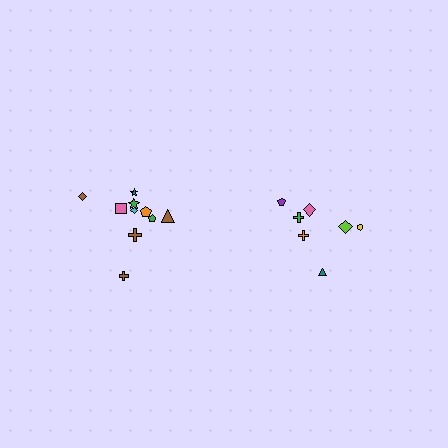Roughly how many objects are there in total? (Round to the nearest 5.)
Roughly 20 objects in total.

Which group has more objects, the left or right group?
The left group.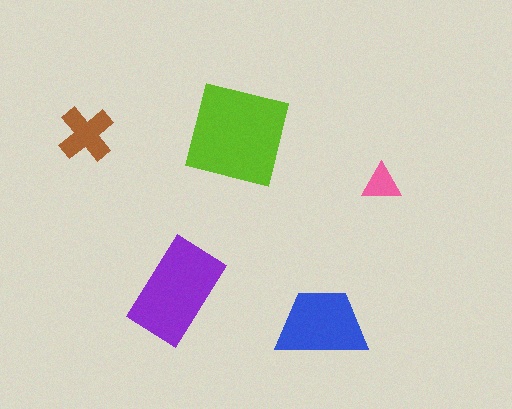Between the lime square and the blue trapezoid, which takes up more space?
The lime square.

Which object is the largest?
The lime square.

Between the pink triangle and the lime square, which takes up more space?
The lime square.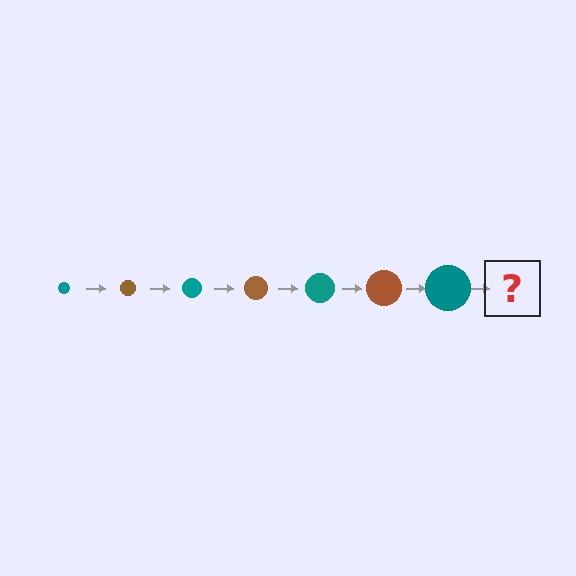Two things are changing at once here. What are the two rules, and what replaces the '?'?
The two rules are that the circle grows larger each step and the color cycles through teal and brown. The '?' should be a brown circle, larger than the previous one.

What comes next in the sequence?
The next element should be a brown circle, larger than the previous one.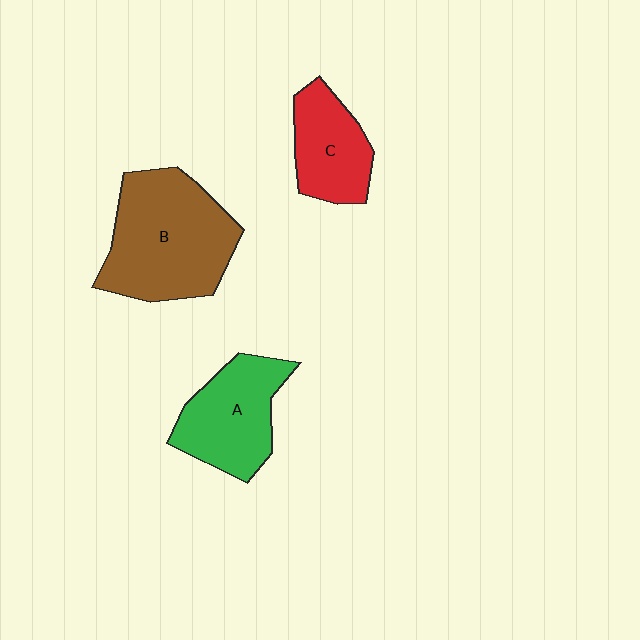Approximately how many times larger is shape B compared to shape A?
Approximately 1.5 times.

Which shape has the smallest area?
Shape C (red).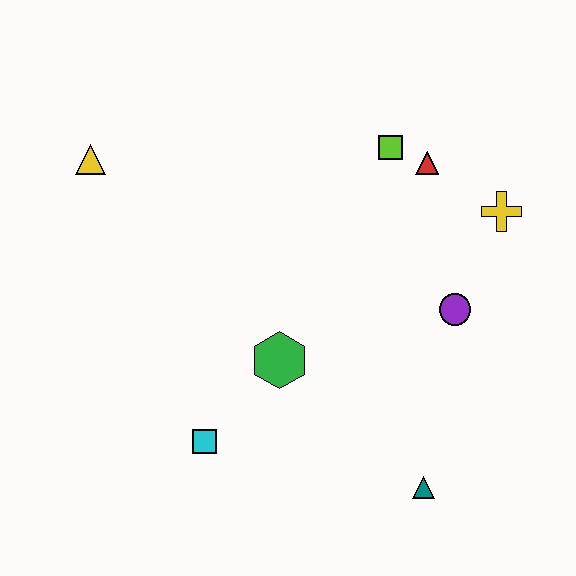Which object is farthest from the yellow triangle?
The teal triangle is farthest from the yellow triangle.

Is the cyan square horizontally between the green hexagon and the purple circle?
No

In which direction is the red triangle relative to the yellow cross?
The red triangle is to the left of the yellow cross.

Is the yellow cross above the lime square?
No